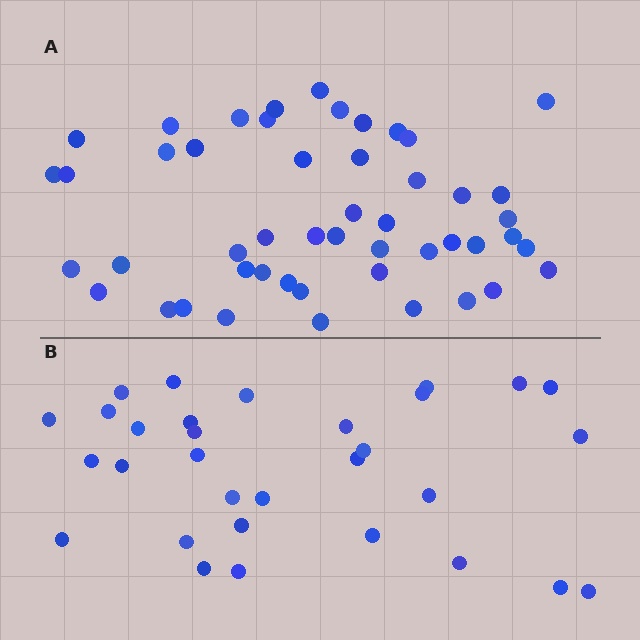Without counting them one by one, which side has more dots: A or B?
Region A (the top region) has more dots.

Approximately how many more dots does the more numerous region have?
Region A has approximately 20 more dots than region B.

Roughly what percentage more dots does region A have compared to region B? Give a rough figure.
About 60% more.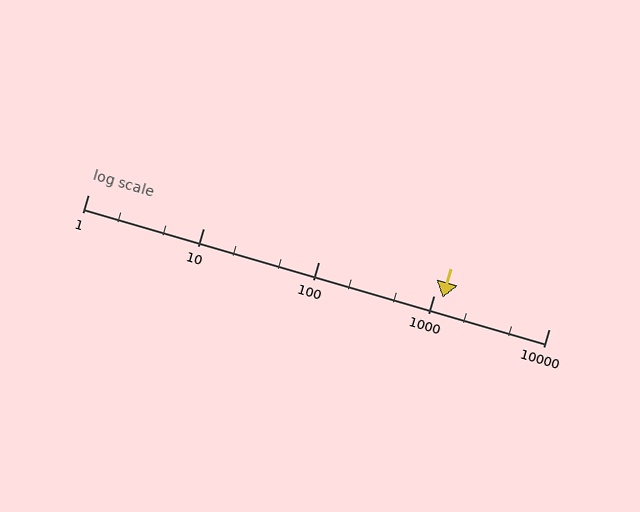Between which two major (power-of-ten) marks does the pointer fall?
The pointer is between 1000 and 10000.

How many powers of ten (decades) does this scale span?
The scale spans 4 decades, from 1 to 10000.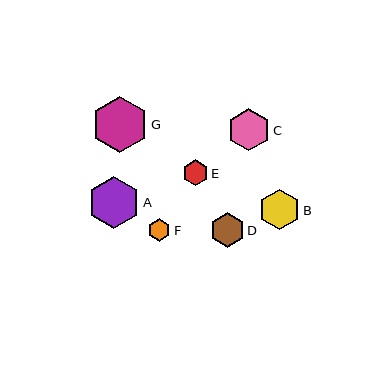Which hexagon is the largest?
Hexagon G is the largest with a size of approximately 57 pixels.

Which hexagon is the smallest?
Hexagon F is the smallest with a size of approximately 23 pixels.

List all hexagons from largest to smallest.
From largest to smallest: G, A, C, B, D, E, F.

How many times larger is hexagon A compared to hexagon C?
Hexagon A is approximately 1.2 times the size of hexagon C.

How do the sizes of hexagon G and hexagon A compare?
Hexagon G and hexagon A are approximately the same size.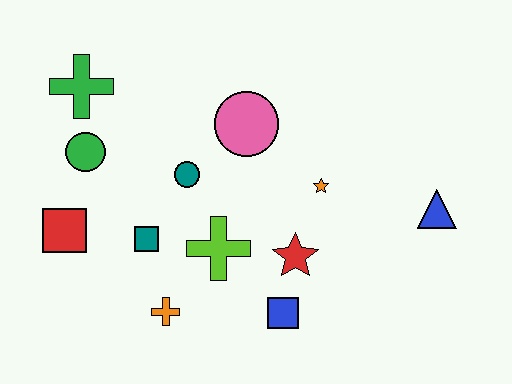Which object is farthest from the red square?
The blue triangle is farthest from the red square.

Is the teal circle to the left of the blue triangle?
Yes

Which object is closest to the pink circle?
The teal circle is closest to the pink circle.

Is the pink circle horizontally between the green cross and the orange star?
Yes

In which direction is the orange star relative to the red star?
The orange star is above the red star.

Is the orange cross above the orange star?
No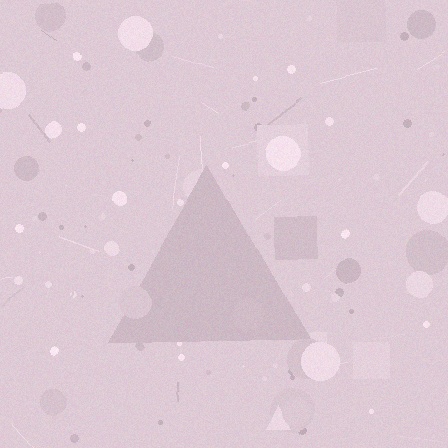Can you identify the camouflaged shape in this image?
The camouflaged shape is a triangle.